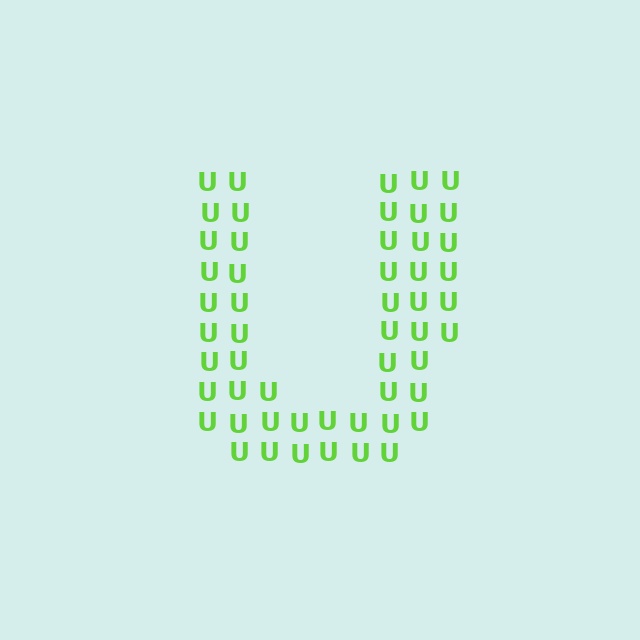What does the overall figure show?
The overall figure shows the letter U.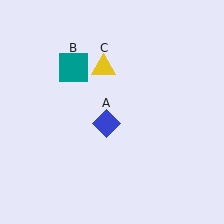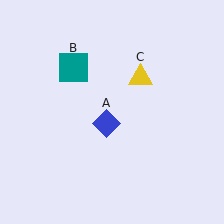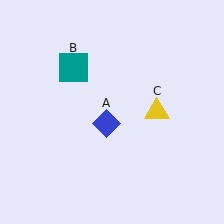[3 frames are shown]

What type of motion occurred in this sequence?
The yellow triangle (object C) rotated clockwise around the center of the scene.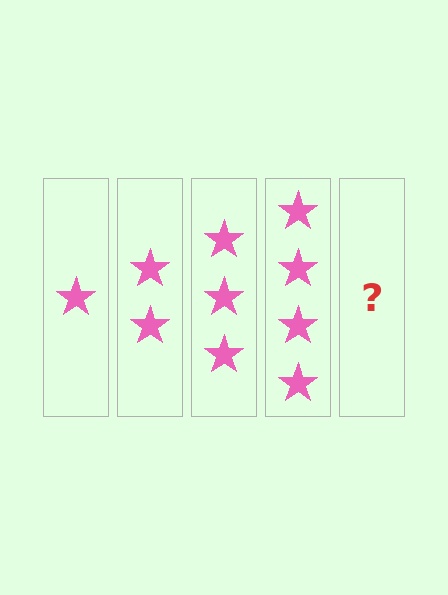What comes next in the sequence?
The next element should be 5 stars.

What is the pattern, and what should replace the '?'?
The pattern is that each step adds one more star. The '?' should be 5 stars.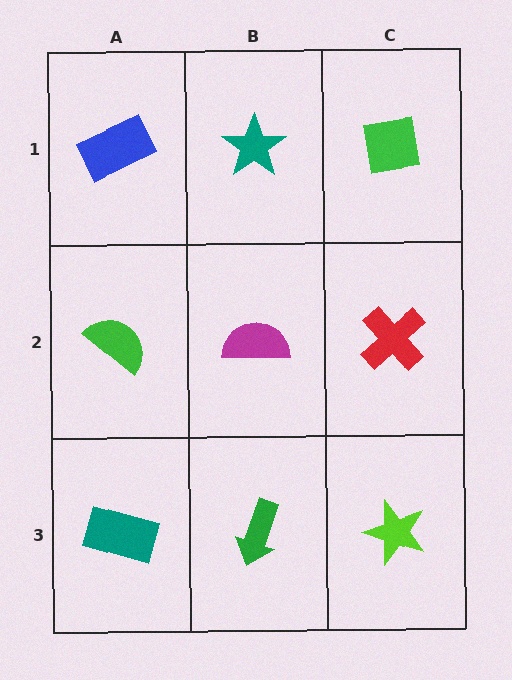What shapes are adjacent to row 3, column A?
A green semicircle (row 2, column A), a green arrow (row 3, column B).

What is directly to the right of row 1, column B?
A green square.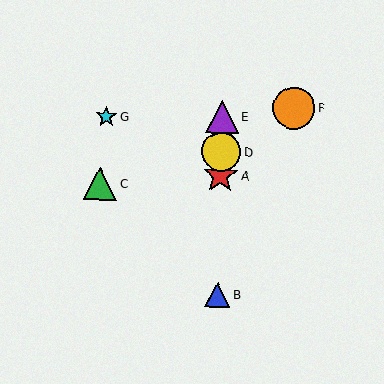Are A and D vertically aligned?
Yes, both are at x≈220.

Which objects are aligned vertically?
Objects A, B, D, E are aligned vertically.